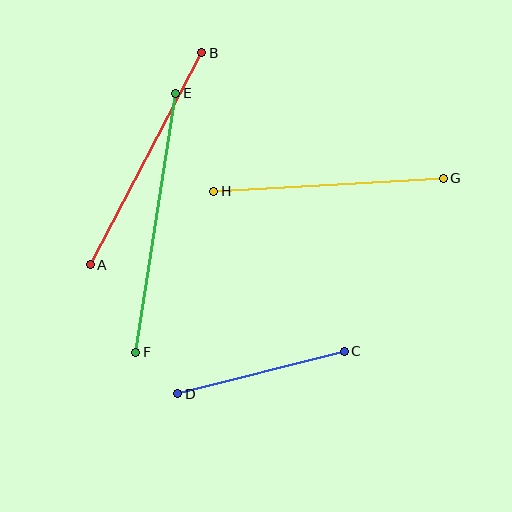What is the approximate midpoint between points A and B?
The midpoint is at approximately (146, 159) pixels.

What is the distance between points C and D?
The distance is approximately 172 pixels.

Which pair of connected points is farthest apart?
Points E and F are farthest apart.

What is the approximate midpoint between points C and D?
The midpoint is at approximately (261, 373) pixels.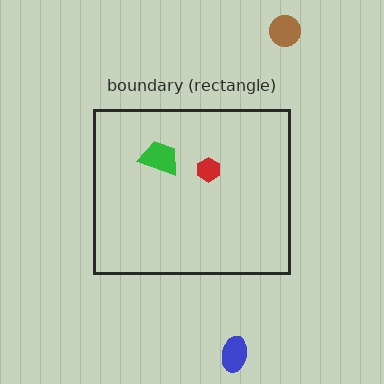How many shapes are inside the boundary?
2 inside, 2 outside.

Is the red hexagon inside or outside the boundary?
Inside.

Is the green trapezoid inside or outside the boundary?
Inside.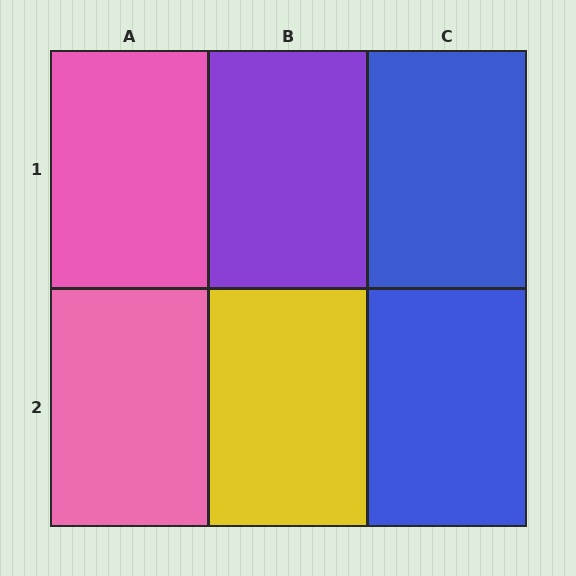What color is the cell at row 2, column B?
Yellow.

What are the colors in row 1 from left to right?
Pink, purple, blue.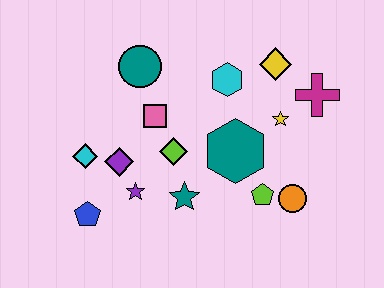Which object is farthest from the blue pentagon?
The magenta cross is farthest from the blue pentagon.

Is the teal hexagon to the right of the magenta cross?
No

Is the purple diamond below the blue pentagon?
No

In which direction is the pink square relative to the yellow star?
The pink square is to the left of the yellow star.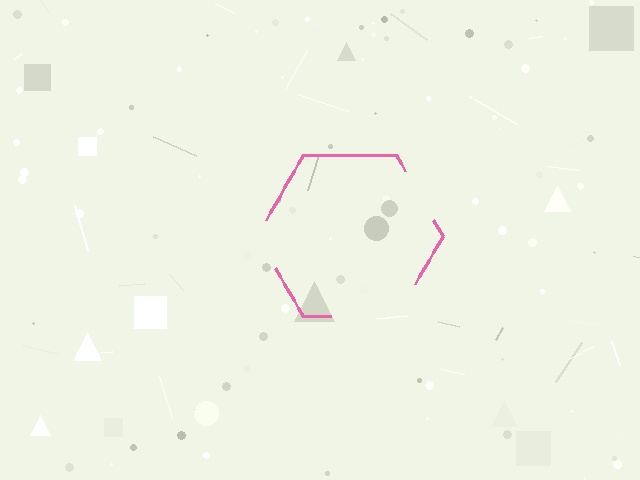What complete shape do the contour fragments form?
The contour fragments form a hexagon.